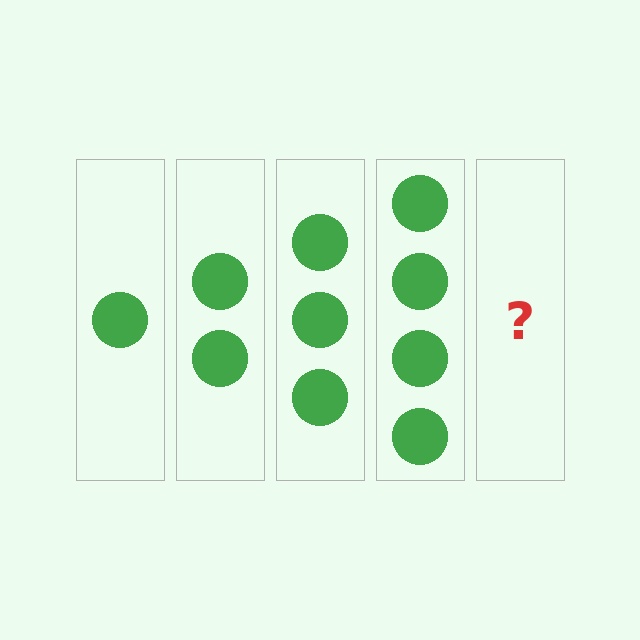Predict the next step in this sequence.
The next step is 5 circles.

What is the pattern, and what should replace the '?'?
The pattern is that each step adds one more circle. The '?' should be 5 circles.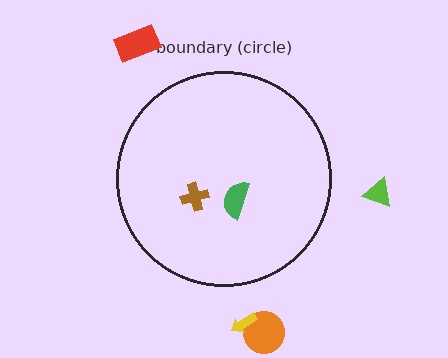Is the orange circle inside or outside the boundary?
Outside.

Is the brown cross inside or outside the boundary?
Inside.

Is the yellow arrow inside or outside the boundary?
Outside.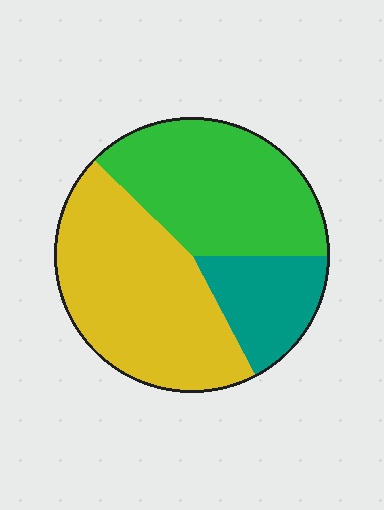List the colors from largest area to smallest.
From largest to smallest: yellow, green, teal.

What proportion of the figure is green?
Green takes up between a quarter and a half of the figure.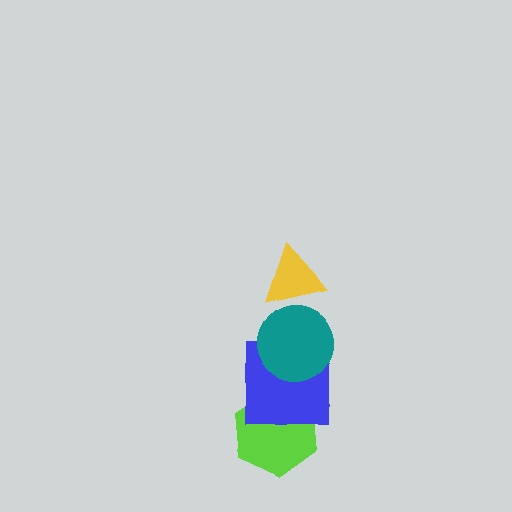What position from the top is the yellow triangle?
The yellow triangle is 1st from the top.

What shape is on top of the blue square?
The teal circle is on top of the blue square.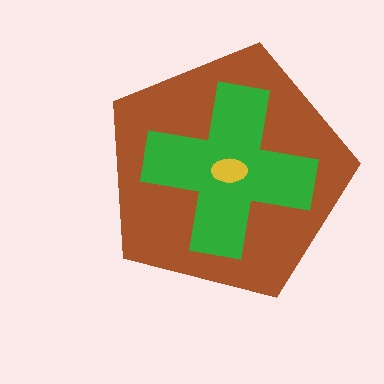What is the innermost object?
The yellow ellipse.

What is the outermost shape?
The brown pentagon.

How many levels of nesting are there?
3.